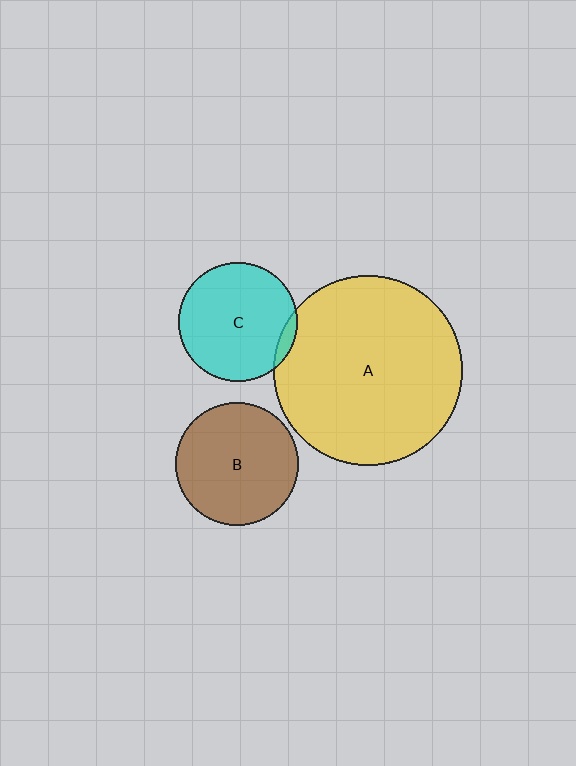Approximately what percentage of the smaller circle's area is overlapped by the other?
Approximately 5%.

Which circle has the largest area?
Circle A (yellow).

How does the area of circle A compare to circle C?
Approximately 2.5 times.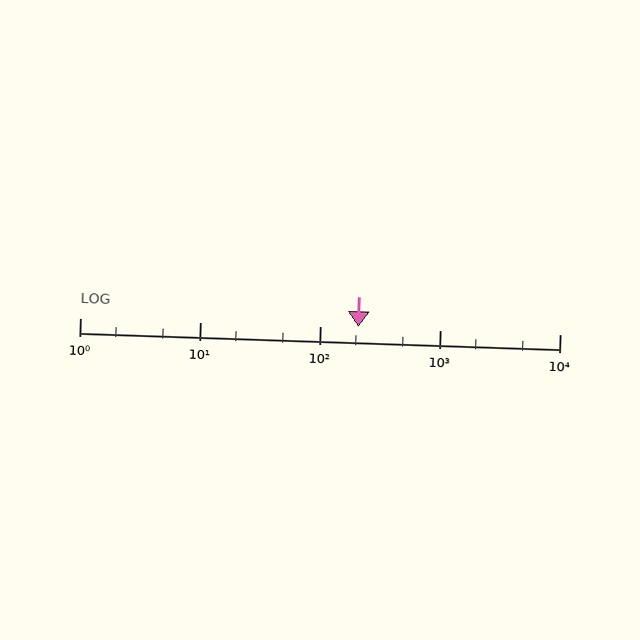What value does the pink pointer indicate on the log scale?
The pointer indicates approximately 210.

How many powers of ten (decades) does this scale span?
The scale spans 4 decades, from 1 to 10000.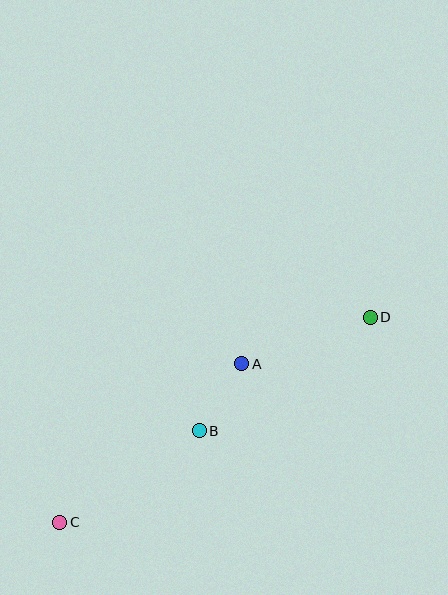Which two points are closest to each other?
Points A and B are closest to each other.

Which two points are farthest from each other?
Points C and D are farthest from each other.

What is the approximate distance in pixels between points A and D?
The distance between A and D is approximately 137 pixels.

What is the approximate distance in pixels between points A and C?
The distance between A and C is approximately 242 pixels.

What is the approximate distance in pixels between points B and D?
The distance between B and D is approximately 206 pixels.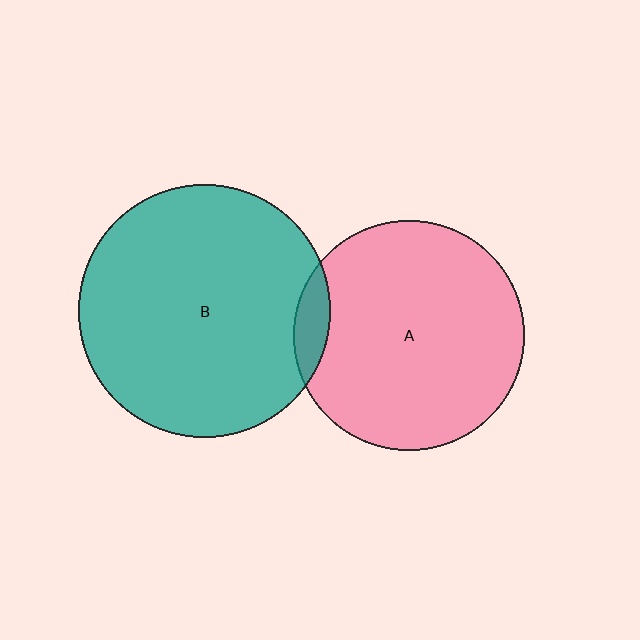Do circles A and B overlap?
Yes.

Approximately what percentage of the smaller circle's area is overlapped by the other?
Approximately 5%.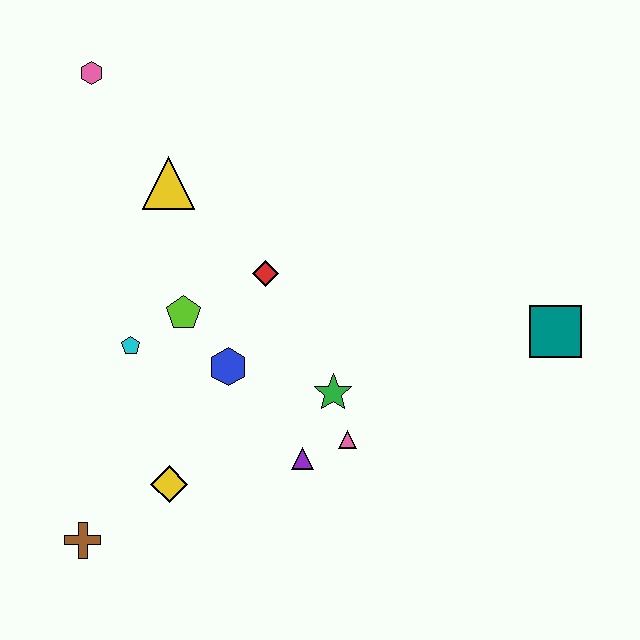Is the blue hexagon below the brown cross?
No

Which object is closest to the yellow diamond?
The brown cross is closest to the yellow diamond.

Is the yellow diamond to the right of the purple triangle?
No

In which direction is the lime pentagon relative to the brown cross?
The lime pentagon is above the brown cross.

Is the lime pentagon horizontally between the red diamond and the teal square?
No